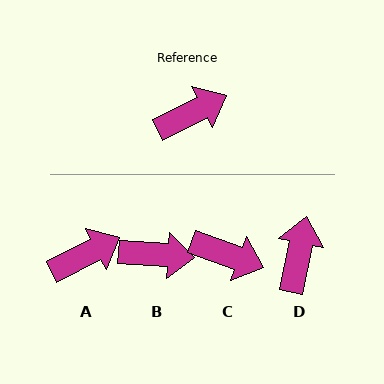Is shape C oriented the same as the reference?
No, it is off by about 47 degrees.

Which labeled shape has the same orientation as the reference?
A.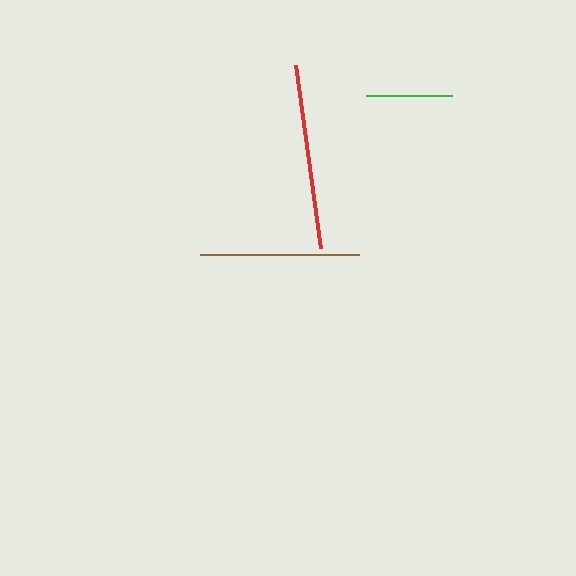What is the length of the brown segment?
The brown segment is approximately 159 pixels long.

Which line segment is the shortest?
The green line is the shortest at approximately 87 pixels.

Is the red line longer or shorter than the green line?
The red line is longer than the green line.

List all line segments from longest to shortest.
From longest to shortest: red, brown, green.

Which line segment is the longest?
The red line is the longest at approximately 185 pixels.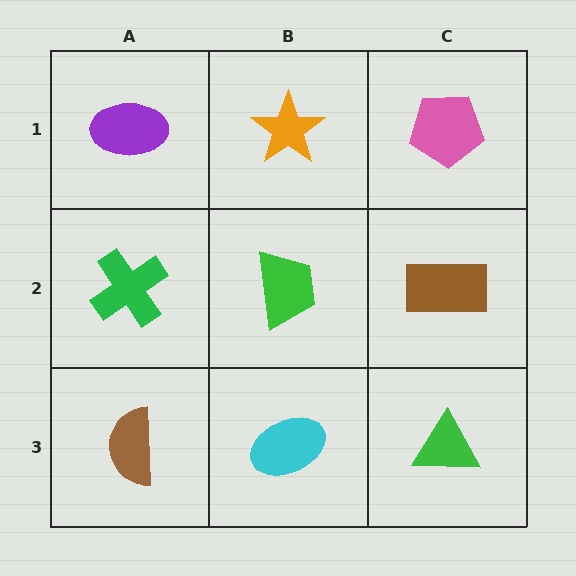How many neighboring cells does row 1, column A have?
2.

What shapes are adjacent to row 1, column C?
A brown rectangle (row 2, column C), an orange star (row 1, column B).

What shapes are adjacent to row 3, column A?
A green cross (row 2, column A), a cyan ellipse (row 3, column B).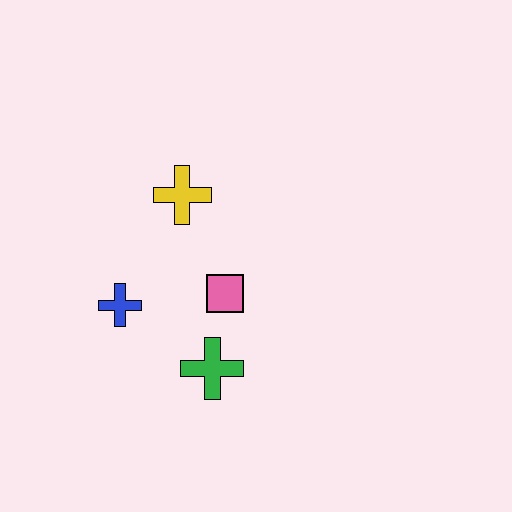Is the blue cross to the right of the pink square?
No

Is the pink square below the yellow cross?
Yes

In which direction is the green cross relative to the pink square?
The green cross is below the pink square.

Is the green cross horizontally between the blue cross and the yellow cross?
No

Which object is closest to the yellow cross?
The pink square is closest to the yellow cross.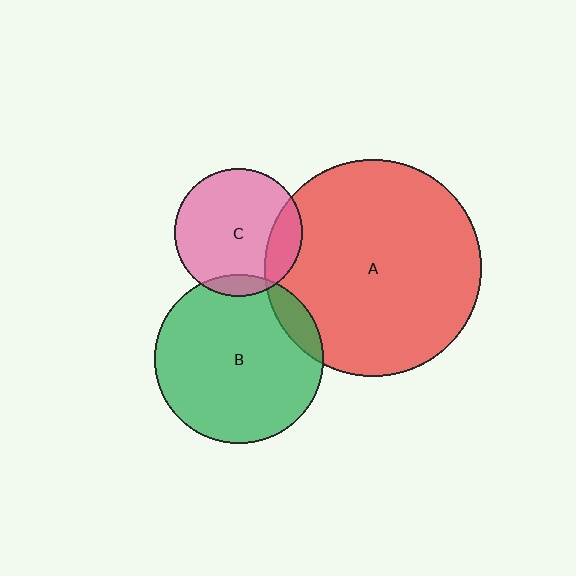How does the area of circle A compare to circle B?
Approximately 1.7 times.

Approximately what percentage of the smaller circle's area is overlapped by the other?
Approximately 15%.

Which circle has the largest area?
Circle A (red).